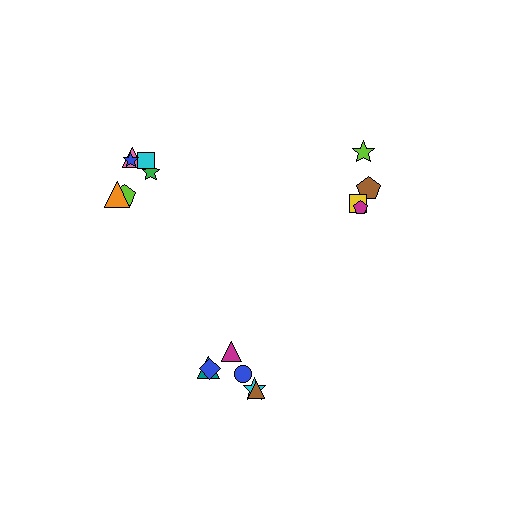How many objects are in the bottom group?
There are 6 objects.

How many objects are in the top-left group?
There are 6 objects.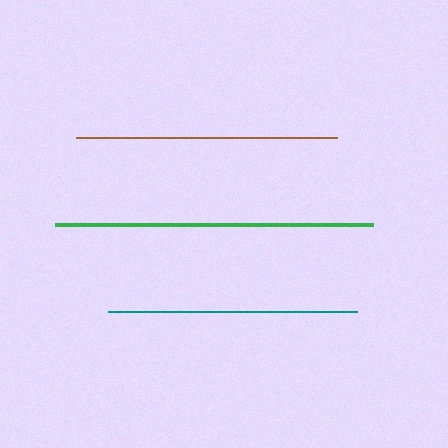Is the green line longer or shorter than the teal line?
The green line is longer than the teal line.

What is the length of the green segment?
The green segment is approximately 318 pixels long.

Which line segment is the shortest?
The teal line is the shortest at approximately 249 pixels.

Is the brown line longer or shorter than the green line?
The green line is longer than the brown line.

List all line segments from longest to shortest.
From longest to shortest: green, brown, teal.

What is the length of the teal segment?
The teal segment is approximately 249 pixels long.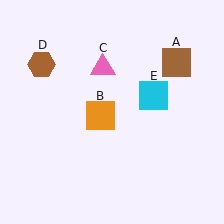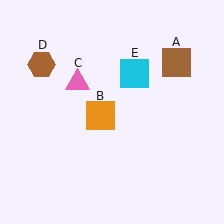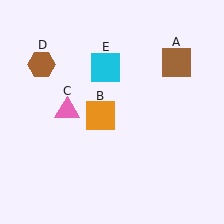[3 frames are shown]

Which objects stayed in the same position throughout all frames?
Brown square (object A) and orange square (object B) and brown hexagon (object D) remained stationary.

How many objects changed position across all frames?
2 objects changed position: pink triangle (object C), cyan square (object E).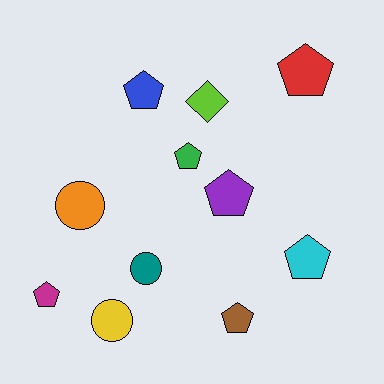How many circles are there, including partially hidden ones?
There are 3 circles.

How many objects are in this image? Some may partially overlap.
There are 11 objects.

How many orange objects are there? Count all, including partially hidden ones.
There is 1 orange object.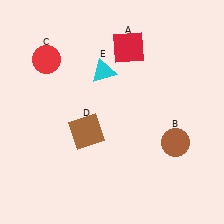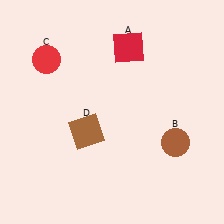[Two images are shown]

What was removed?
The cyan triangle (E) was removed in Image 2.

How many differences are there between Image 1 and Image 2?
There is 1 difference between the two images.